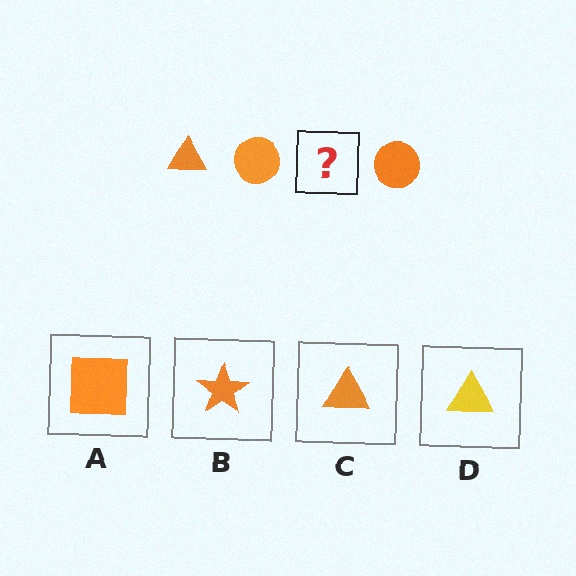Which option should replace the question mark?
Option C.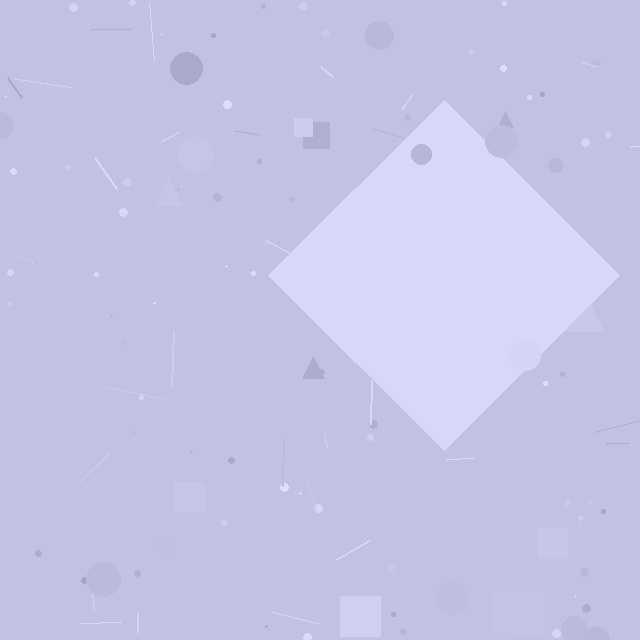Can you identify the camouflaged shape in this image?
The camouflaged shape is a diamond.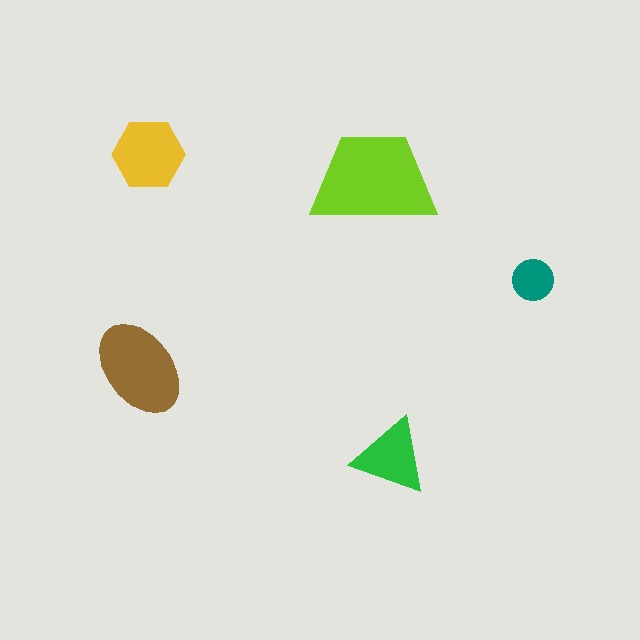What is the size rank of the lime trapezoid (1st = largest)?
1st.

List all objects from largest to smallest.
The lime trapezoid, the brown ellipse, the yellow hexagon, the green triangle, the teal circle.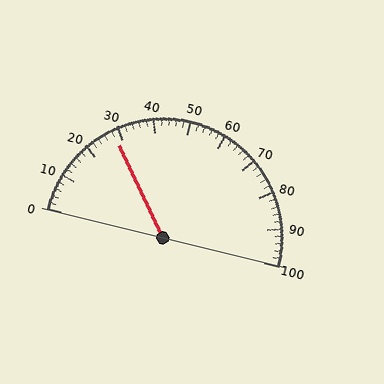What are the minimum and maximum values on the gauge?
The gauge ranges from 0 to 100.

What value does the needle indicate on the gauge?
The needle indicates approximately 28.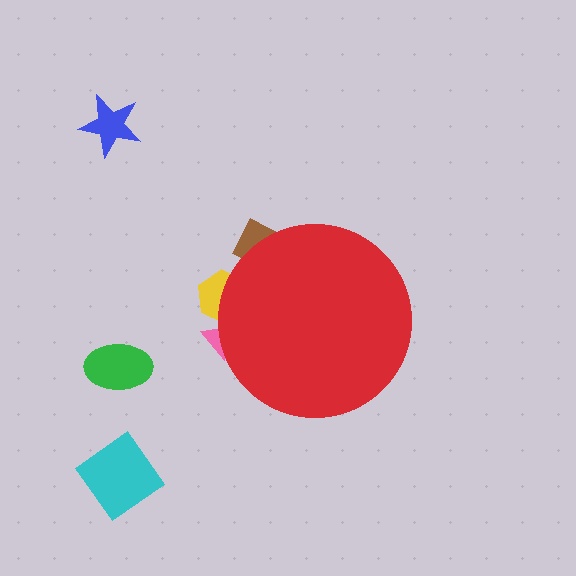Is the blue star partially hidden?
No, the blue star is fully visible.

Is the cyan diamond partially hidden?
No, the cyan diamond is fully visible.